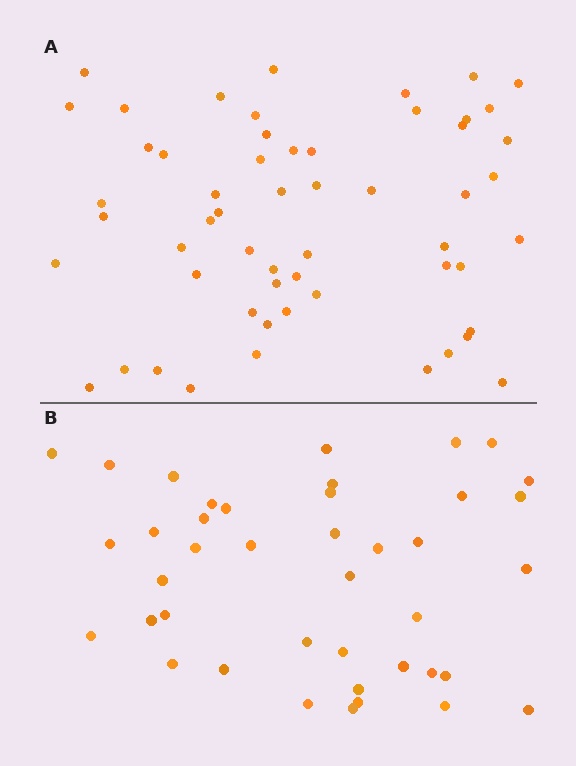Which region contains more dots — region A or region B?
Region A (the top region) has more dots.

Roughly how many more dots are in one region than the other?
Region A has approximately 15 more dots than region B.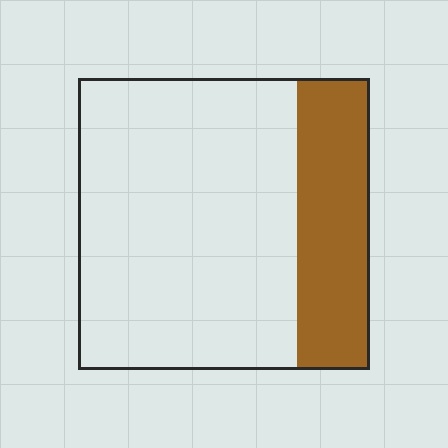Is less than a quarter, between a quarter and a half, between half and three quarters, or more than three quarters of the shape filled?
Between a quarter and a half.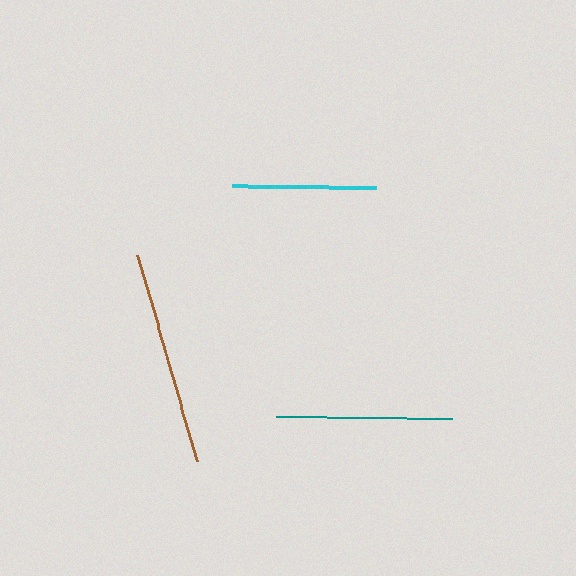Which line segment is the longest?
The brown line is the longest at approximately 214 pixels.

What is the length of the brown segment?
The brown segment is approximately 214 pixels long.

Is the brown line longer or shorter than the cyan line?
The brown line is longer than the cyan line.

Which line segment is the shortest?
The cyan line is the shortest at approximately 145 pixels.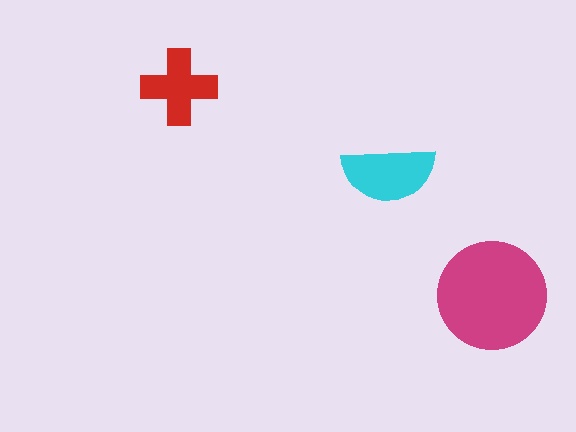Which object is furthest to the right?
The magenta circle is rightmost.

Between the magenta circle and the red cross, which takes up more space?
The magenta circle.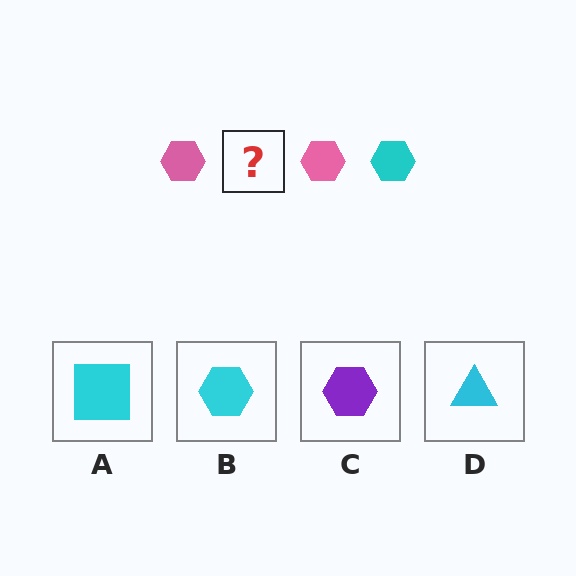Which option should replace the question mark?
Option B.